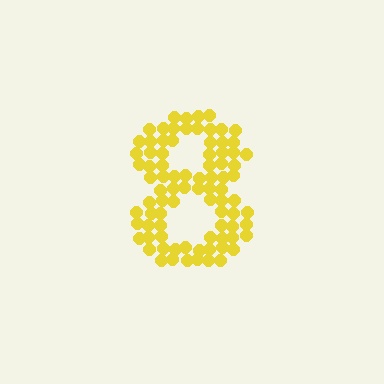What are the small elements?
The small elements are circles.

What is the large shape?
The large shape is the digit 8.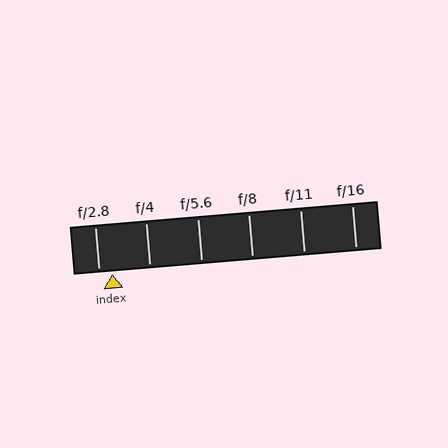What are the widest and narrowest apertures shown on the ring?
The widest aperture shown is f/2.8 and the narrowest is f/16.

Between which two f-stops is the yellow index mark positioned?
The index mark is between f/2.8 and f/4.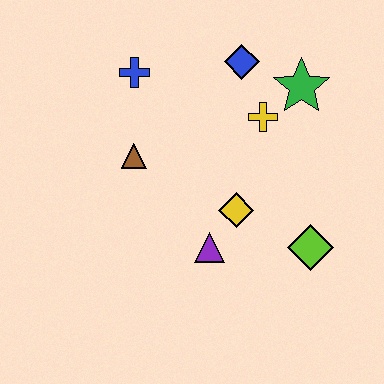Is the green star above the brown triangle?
Yes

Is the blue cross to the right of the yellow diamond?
No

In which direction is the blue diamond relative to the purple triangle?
The blue diamond is above the purple triangle.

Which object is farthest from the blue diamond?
The lime diamond is farthest from the blue diamond.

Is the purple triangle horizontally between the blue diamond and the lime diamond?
No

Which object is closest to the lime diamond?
The yellow diamond is closest to the lime diamond.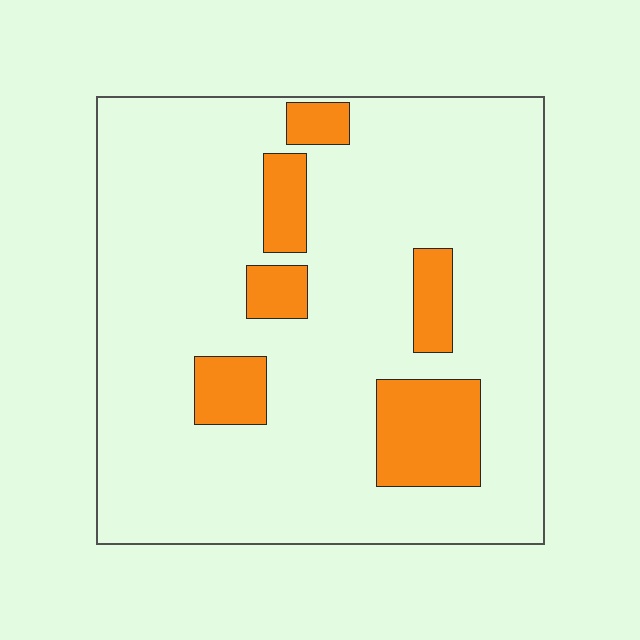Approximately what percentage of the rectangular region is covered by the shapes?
Approximately 15%.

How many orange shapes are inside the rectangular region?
6.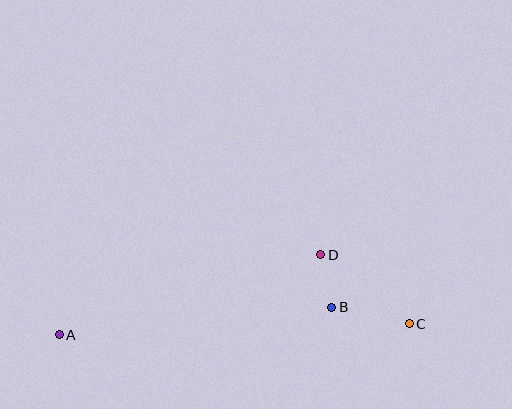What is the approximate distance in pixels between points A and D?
The distance between A and D is approximately 274 pixels.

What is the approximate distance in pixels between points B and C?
The distance between B and C is approximately 79 pixels.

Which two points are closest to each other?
Points B and D are closest to each other.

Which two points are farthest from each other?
Points A and C are farthest from each other.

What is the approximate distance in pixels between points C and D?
The distance between C and D is approximately 112 pixels.